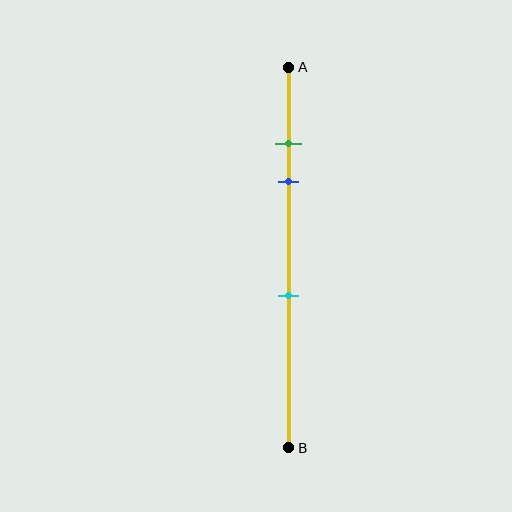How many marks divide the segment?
There are 3 marks dividing the segment.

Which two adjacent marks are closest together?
The green and blue marks are the closest adjacent pair.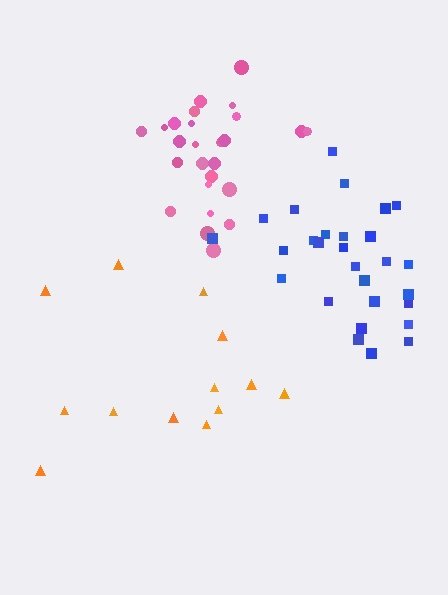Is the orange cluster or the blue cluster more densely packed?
Blue.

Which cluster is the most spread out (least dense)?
Orange.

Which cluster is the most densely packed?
Pink.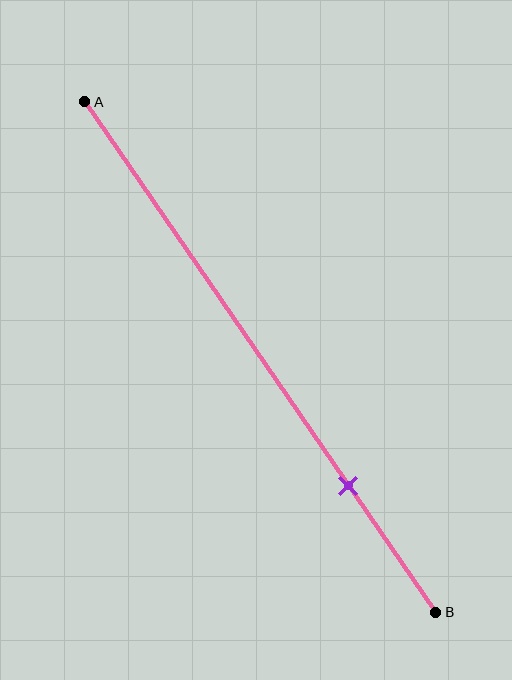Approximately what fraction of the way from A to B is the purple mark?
The purple mark is approximately 75% of the way from A to B.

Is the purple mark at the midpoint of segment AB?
No, the mark is at about 75% from A, not at the 50% midpoint.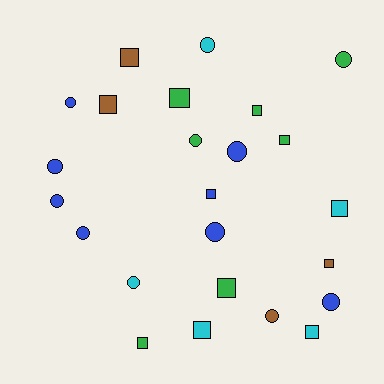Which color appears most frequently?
Blue, with 8 objects.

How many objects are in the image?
There are 24 objects.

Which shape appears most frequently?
Square, with 12 objects.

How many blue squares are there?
There is 1 blue square.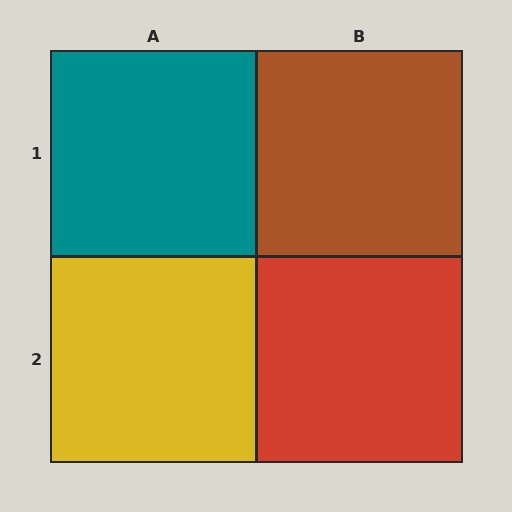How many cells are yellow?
1 cell is yellow.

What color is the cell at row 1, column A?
Teal.